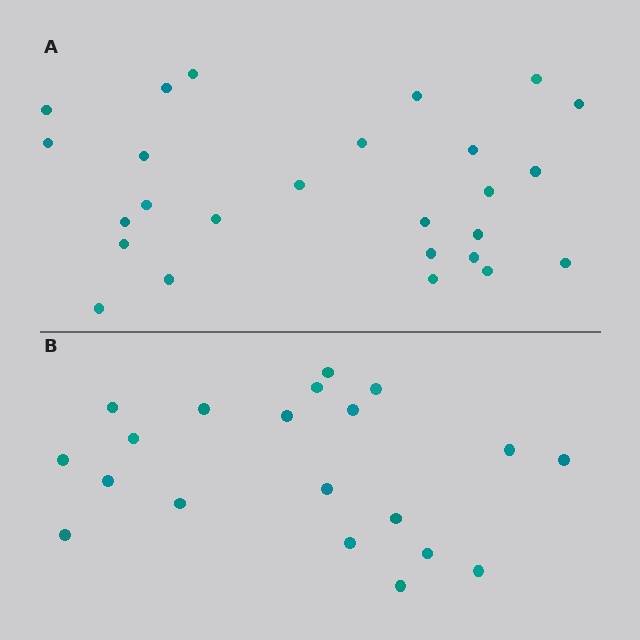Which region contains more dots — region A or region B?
Region A (the top region) has more dots.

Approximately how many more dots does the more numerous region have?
Region A has about 6 more dots than region B.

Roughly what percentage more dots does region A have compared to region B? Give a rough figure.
About 30% more.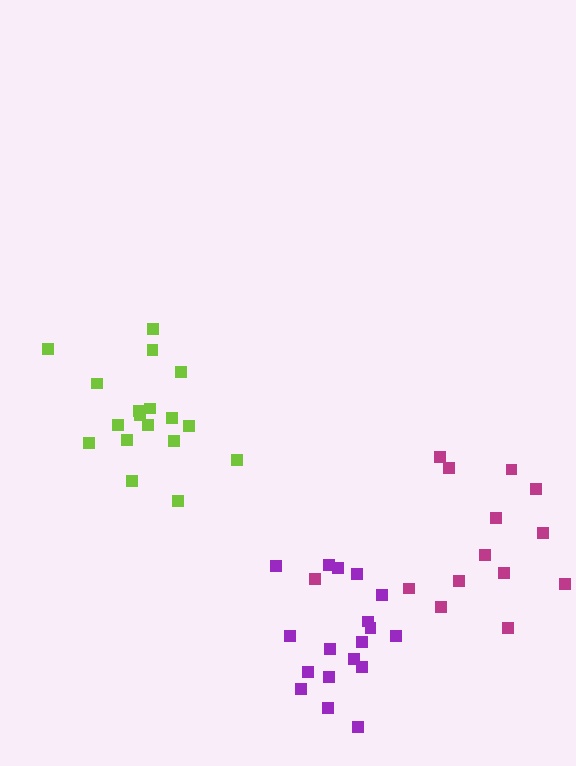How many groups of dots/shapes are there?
There are 3 groups.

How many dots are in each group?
Group 1: 18 dots, Group 2: 18 dots, Group 3: 14 dots (50 total).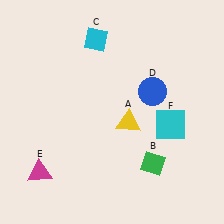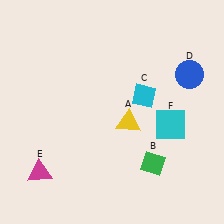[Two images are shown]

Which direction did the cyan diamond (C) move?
The cyan diamond (C) moved down.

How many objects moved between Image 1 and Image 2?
2 objects moved between the two images.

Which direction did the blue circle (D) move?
The blue circle (D) moved right.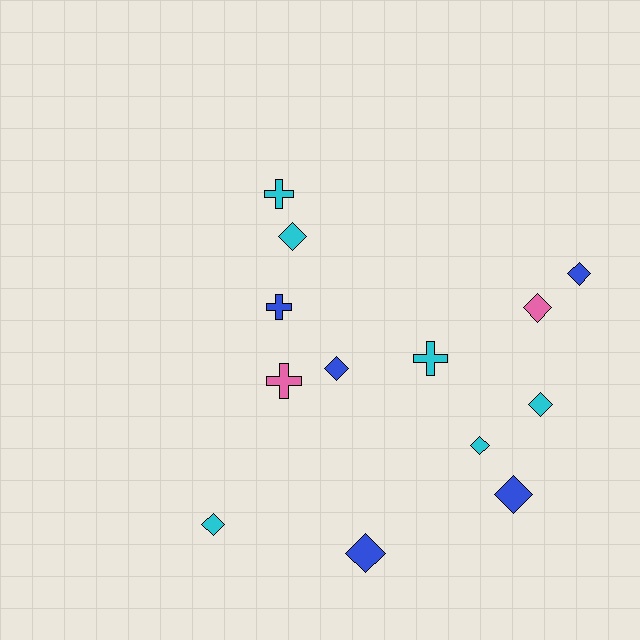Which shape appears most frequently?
Diamond, with 9 objects.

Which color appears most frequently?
Cyan, with 6 objects.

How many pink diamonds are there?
There is 1 pink diamond.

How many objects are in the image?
There are 13 objects.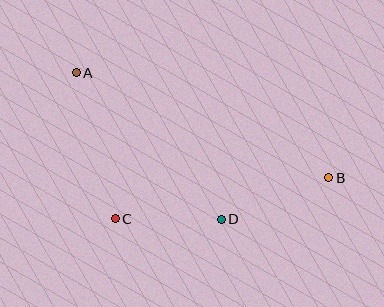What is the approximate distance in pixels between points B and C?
The distance between B and C is approximately 217 pixels.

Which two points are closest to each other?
Points C and D are closest to each other.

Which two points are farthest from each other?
Points A and B are farthest from each other.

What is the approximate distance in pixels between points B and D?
The distance between B and D is approximately 115 pixels.